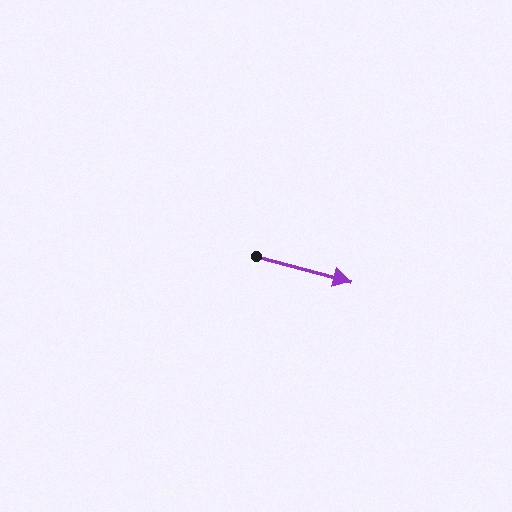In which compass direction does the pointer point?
East.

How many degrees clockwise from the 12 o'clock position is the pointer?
Approximately 105 degrees.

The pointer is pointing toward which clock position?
Roughly 3 o'clock.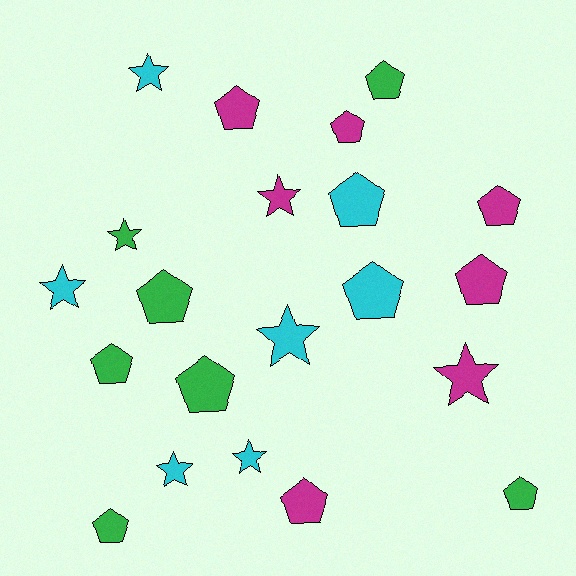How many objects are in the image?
There are 21 objects.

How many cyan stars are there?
There are 5 cyan stars.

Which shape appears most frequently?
Pentagon, with 13 objects.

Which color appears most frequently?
Magenta, with 7 objects.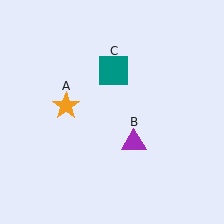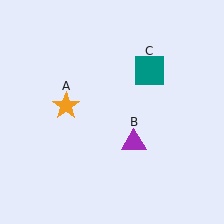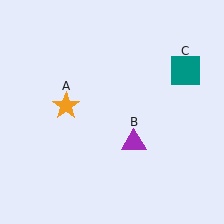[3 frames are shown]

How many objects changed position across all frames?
1 object changed position: teal square (object C).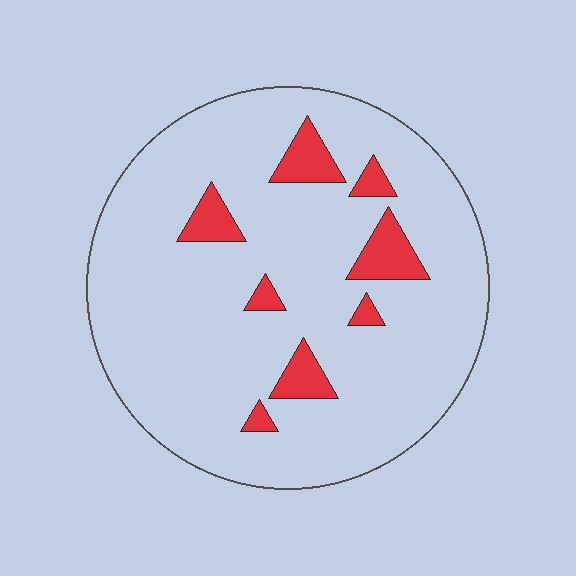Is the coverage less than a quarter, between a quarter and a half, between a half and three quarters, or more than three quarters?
Less than a quarter.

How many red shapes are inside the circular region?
8.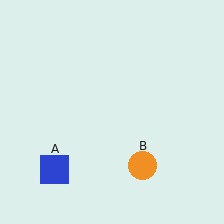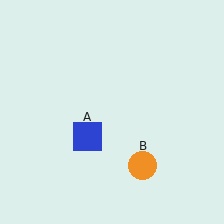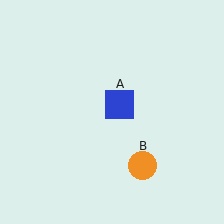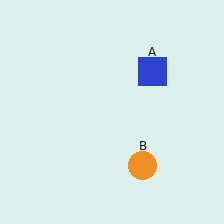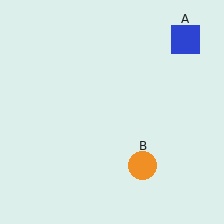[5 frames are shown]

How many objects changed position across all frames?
1 object changed position: blue square (object A).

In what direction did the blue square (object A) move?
The blue square (object A) moved up and to the right.